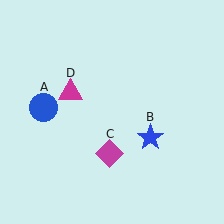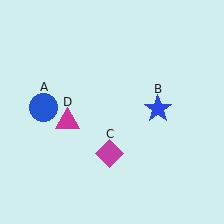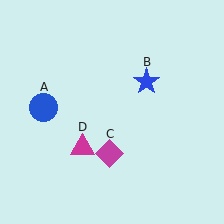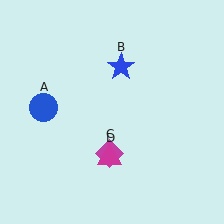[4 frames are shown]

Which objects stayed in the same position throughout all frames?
Blue circle (object A) and magenta diamond (object C) remained stationary.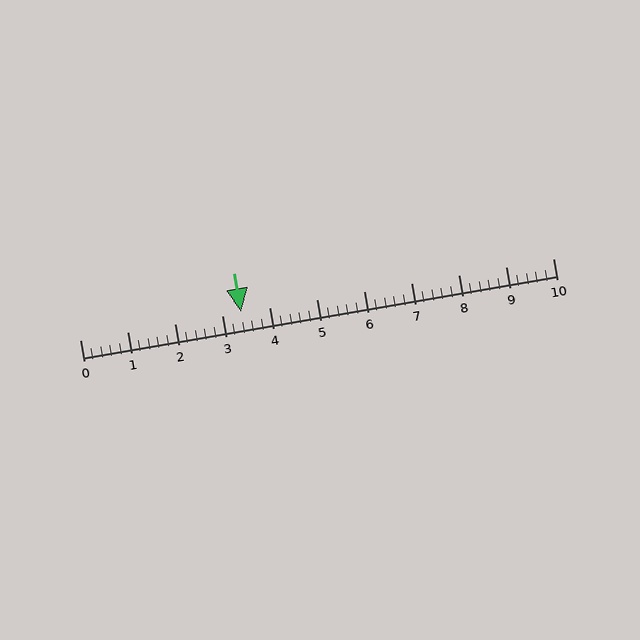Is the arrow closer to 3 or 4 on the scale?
The arrow is closer to 3.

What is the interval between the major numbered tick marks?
The major tick marks are spaced 1 units apart.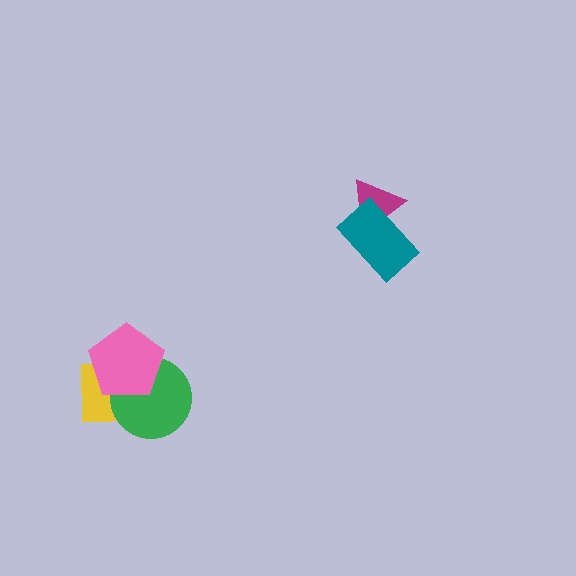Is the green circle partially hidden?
Yes, it is partially covered by another shape.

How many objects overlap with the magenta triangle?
1 object overlaps with the magenta triangle.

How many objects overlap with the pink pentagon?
2 objects overlap with the pink pentagon.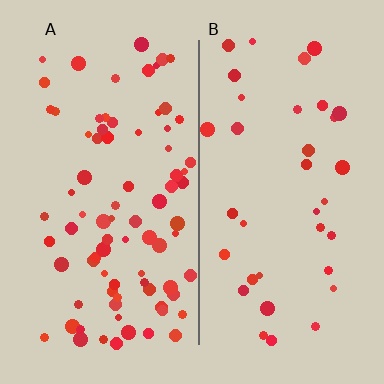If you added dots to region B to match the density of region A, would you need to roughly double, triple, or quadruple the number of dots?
Approximately double.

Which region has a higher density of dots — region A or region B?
A (the left).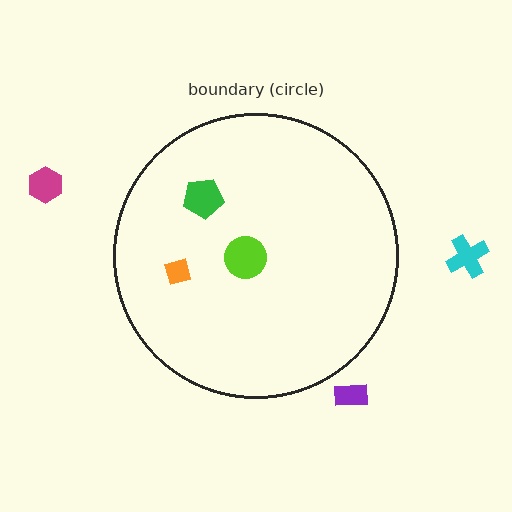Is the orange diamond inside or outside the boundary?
Inside.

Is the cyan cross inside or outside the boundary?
Outside.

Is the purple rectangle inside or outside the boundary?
Outside.